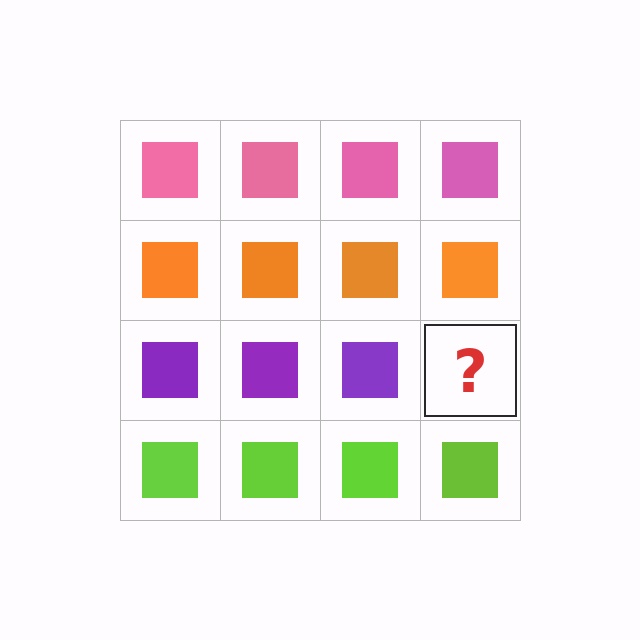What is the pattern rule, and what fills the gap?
The rule is that each row has a consistent color. The gap should be filled with a purple square.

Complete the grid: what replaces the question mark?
The question mark should be replaced with a purple square.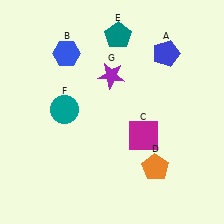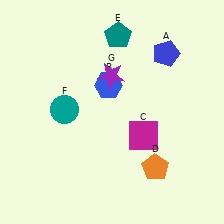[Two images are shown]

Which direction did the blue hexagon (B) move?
The blue hexagon (B) moved right.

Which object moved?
The blue hexagon (B) moved right.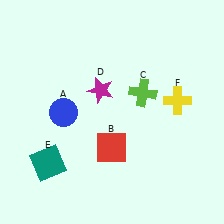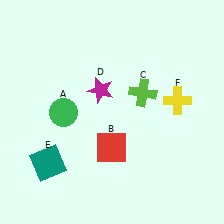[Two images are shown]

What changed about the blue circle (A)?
In Image 1, A is blue. In Image 2, it changed to green.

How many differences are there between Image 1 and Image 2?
There is 1 difference between the two images.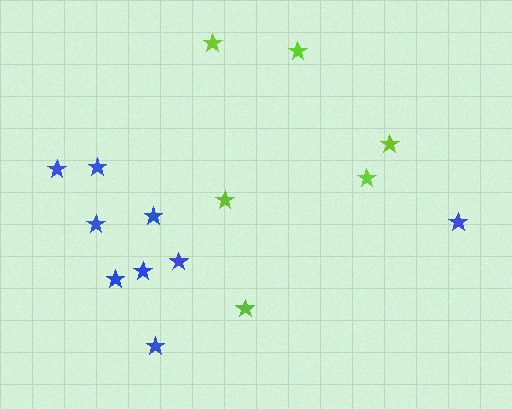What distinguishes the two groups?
There are 2 groups: one group of blue stars (9) and one group of lime stars (6).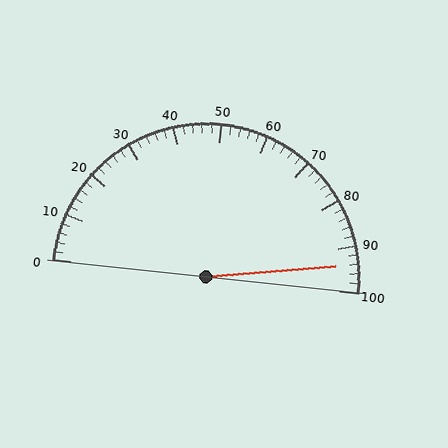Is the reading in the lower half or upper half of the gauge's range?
The reading is in the upper half of the range (0 to 100).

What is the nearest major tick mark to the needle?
The nearest major tick mark is 90.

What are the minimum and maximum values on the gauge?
The gauge ranges from 0 to 100.